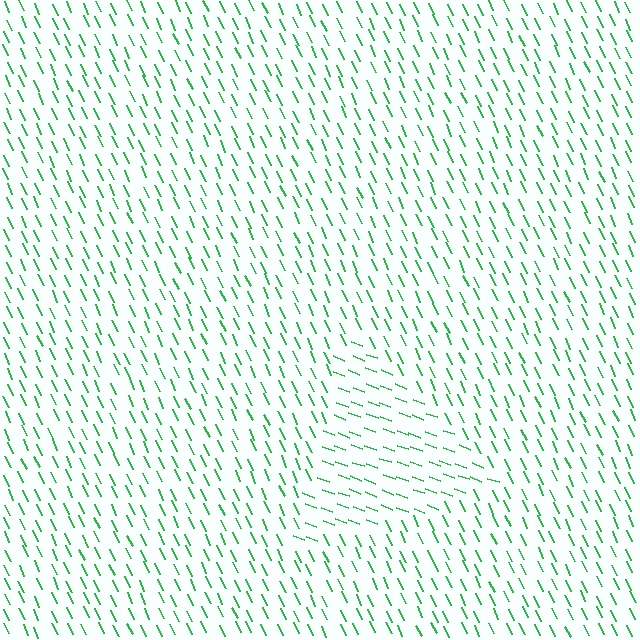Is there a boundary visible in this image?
Yes, there is a texture boundary formed by a change in line orientation.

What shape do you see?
I see a triangle.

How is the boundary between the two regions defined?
The boundary is defined purely by a change in line orientation (approximately 45 degrees difference). All lines are the same color and thickness.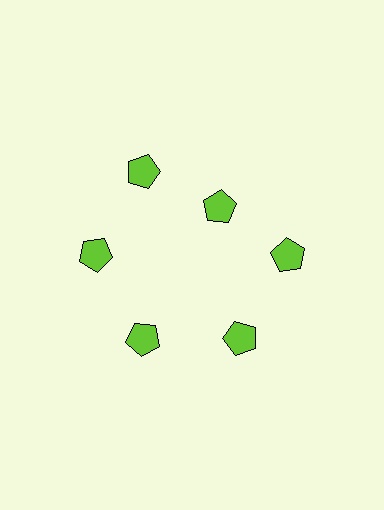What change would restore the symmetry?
The symmetry would be restored by moving it outward, back onto the ring so that all 6 pentagons sit at equal angles and equal distance from the center.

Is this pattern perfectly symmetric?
No. The 6 lime pentagons are arranged in a ring, but one element near the 1 o'clock position is pulled inward toward the center, breaking the 6-fold rotational symmetry.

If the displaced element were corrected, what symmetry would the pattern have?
It would have 6-fold rotational symmetry — the pattern would map onto itself every 60 degrees.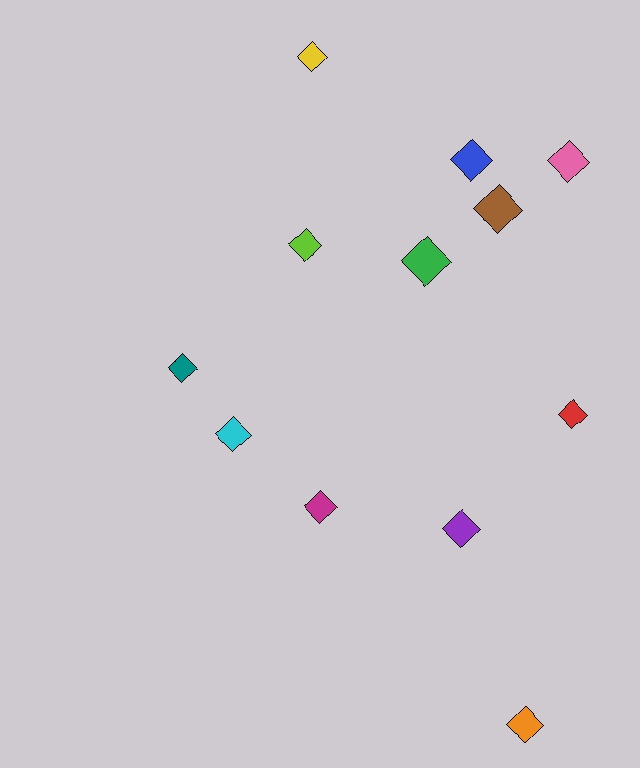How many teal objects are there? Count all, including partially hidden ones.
There is 1 teal object.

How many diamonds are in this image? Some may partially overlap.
There are 12 diamonds.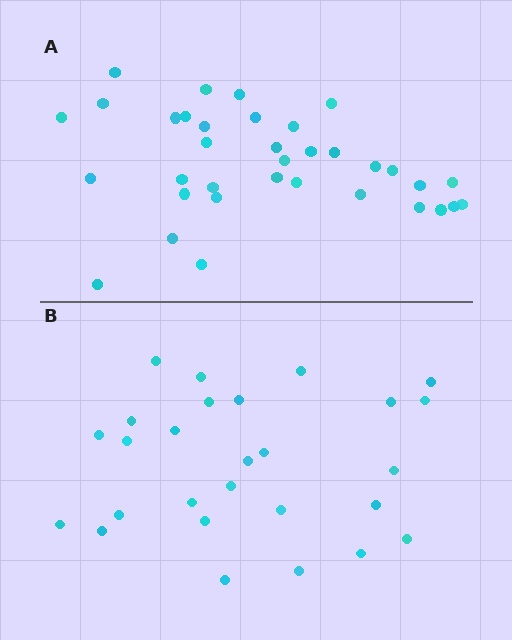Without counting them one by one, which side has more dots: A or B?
Region A (the top region) has more dots.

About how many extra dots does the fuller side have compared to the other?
Region A has roughly 8 or so more dots than region B.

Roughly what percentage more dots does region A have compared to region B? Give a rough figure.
About 30% more.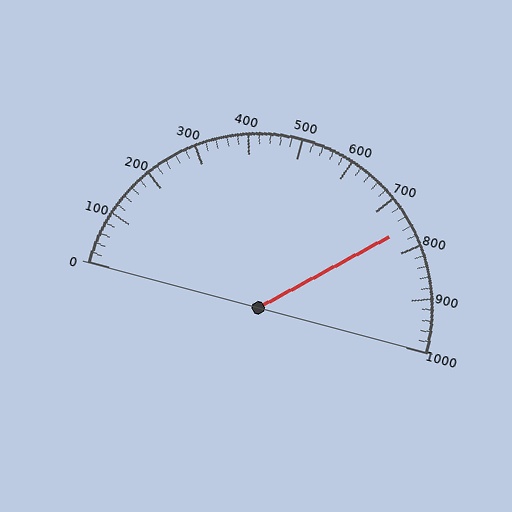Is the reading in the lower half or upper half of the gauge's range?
The reading is in the upper half of the range (0 to 1000).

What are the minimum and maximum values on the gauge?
The gauge ranges from 0 to 1000.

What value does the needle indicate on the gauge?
The needle indicates approximately 760.